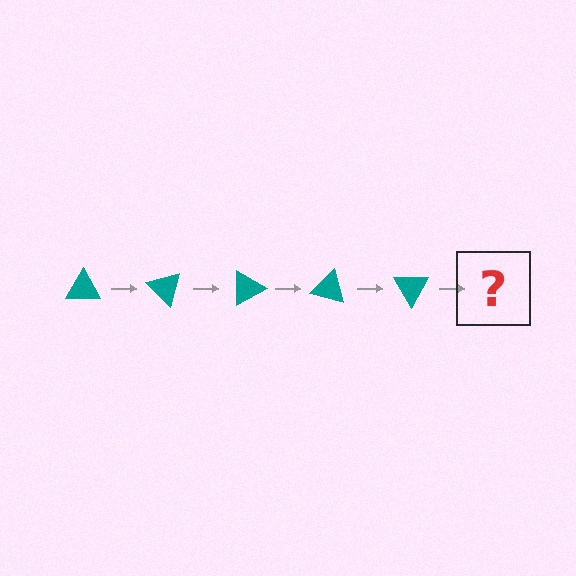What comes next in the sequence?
The next element should be a teal triangle rotated 225 degrees.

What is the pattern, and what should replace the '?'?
The pattern is that the triangle rotates 45 degrees each step. The '?' should be a teal triangle rotated 225 degrees.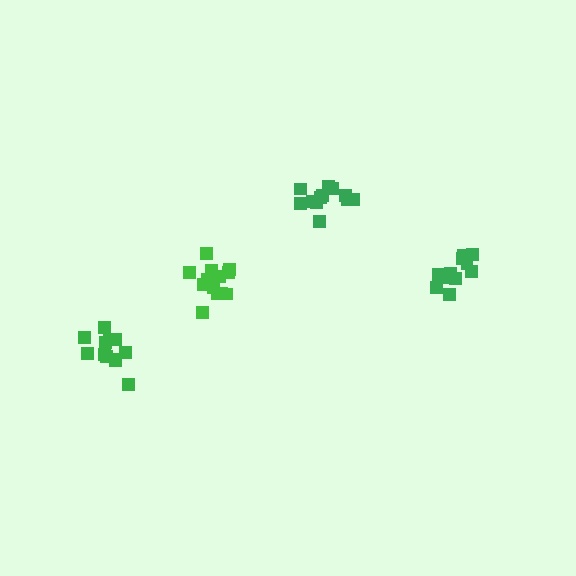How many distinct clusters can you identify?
There are 4 distinct clusters.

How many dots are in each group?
Group 1: 13 dots, Group 2: 12 dots, Group 3: 11 dots, Group 4: 12 dots (48 total).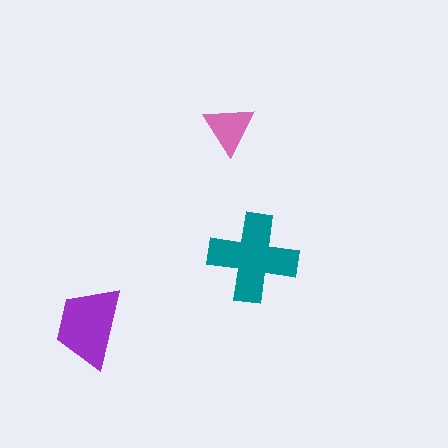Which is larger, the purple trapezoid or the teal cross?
The teal cross.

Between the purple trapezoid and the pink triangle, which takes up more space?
The purple trapezoid.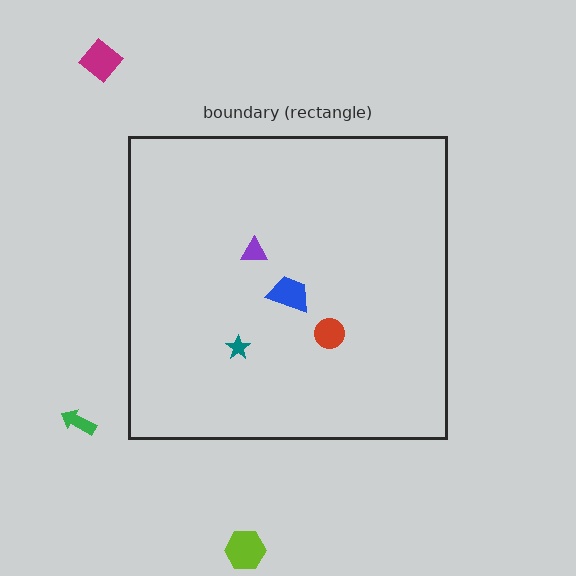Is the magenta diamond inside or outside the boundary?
Outside.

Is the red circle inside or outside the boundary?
Inside.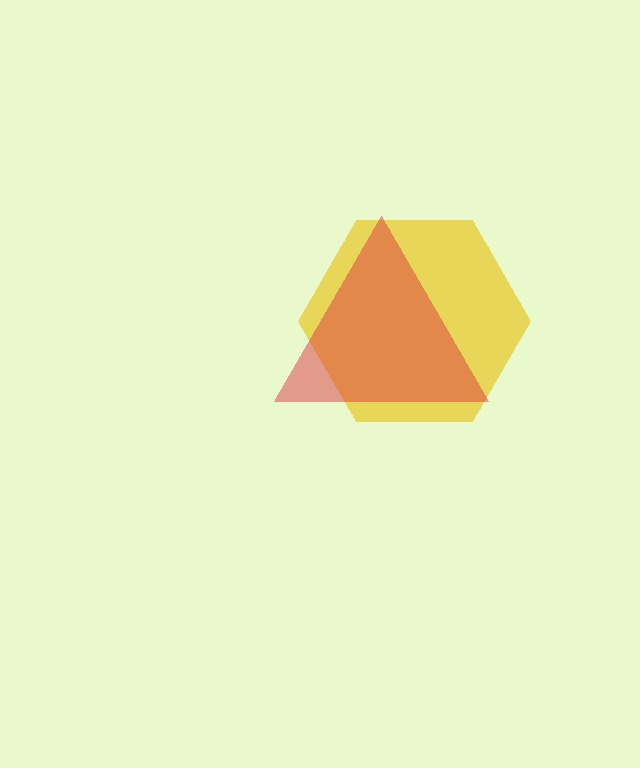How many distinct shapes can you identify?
There are 2 distinct shapes: a yellow hexagon, a red triangle.